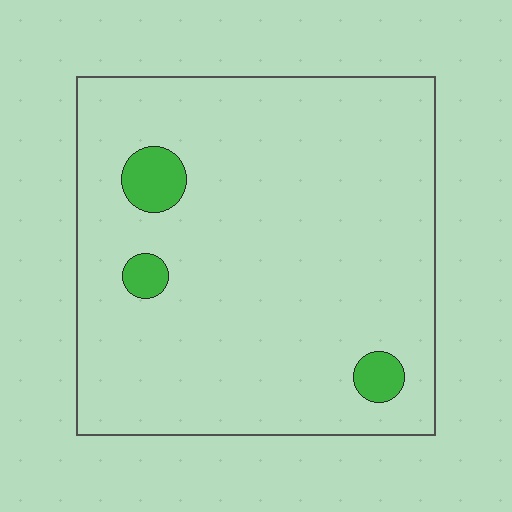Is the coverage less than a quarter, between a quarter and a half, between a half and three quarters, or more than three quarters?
Less than a quarter.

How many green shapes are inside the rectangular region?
3.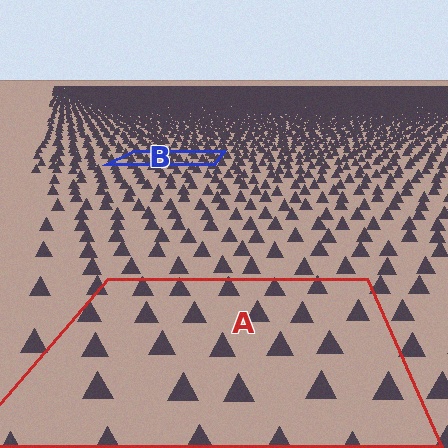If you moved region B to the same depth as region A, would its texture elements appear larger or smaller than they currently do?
They would appear larger. At a closer depth, the same texture elements are projected at a bigger on-screen size.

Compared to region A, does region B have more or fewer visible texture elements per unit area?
Region B has more texture elements per unit area — they are packed more densely because it is farther away.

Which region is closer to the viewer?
Region A is closer. The texture elements there are larger and more spread out.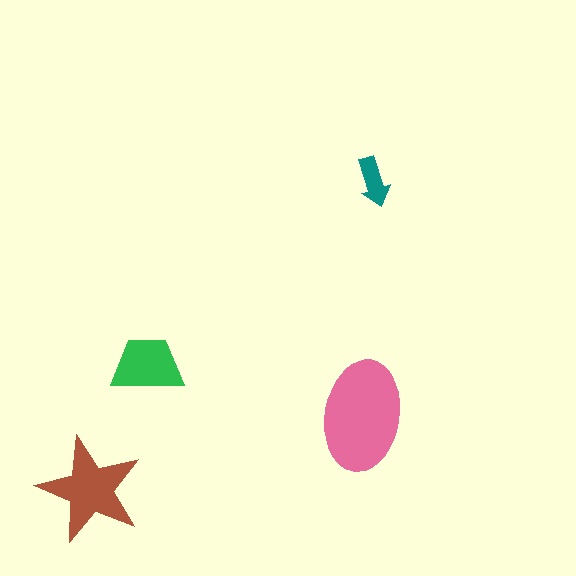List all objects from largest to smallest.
The pink ellipse, the brown star, the green trapezoid, the teal arrow.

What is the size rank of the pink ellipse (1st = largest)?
1st.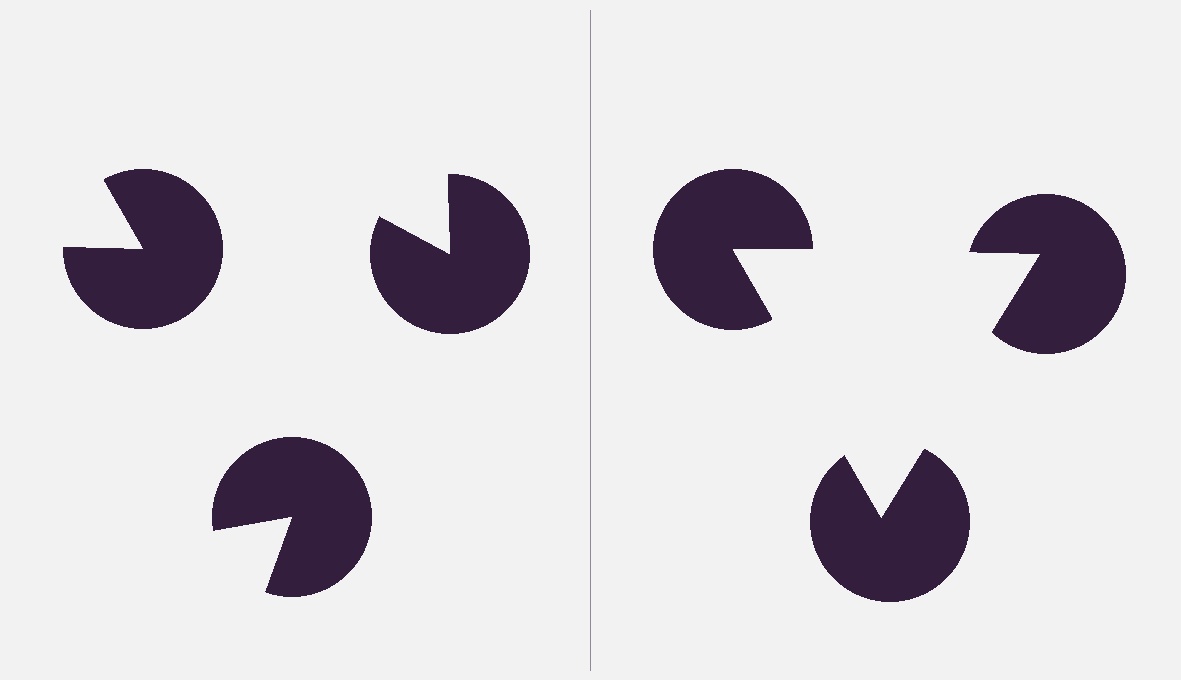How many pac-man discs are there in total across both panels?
6 — 3 on each side.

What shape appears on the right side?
An illusory triangle.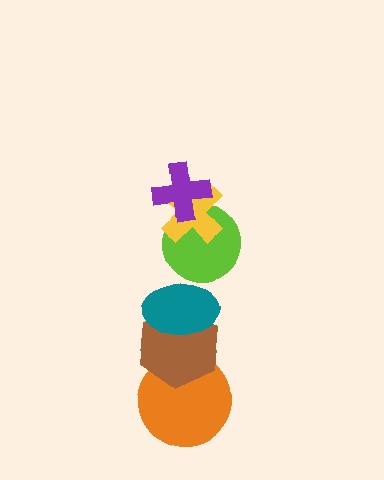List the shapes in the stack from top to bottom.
From top to bottom: the purple cross, the yellow cross, the lime circle, the teal ellipse, the brown hexagon, the orange circle.